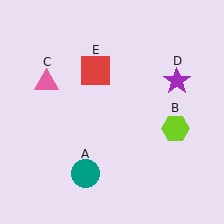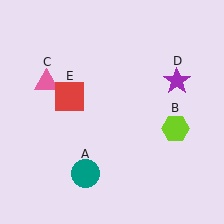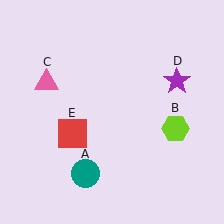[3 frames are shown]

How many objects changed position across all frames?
1 object changed position: red square (object E).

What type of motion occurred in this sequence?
The red square (object E) rotated counterclockwise around the center of the scene.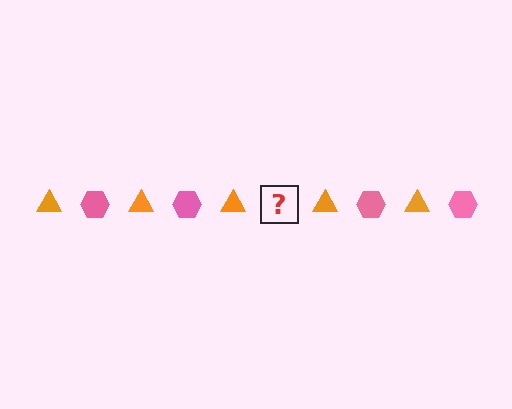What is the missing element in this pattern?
The missing element is a pink hexagon.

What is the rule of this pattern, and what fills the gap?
The rule is that the pattern alternates between orange triangle and pink hexagon. The gap should be filled with a pink hexagon.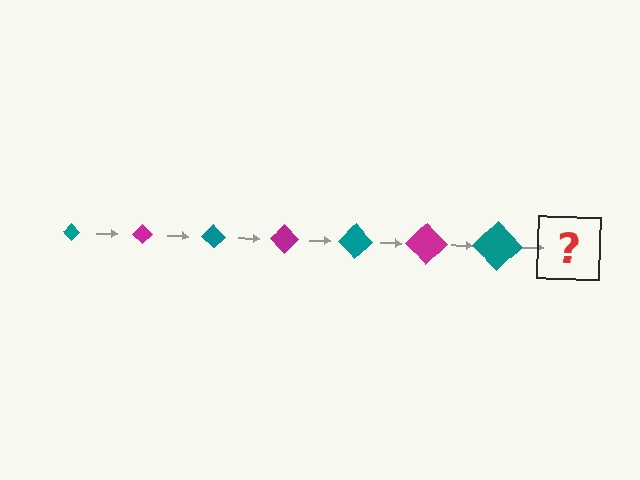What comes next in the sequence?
The next element should be a magenta diamond, larger than the previous one.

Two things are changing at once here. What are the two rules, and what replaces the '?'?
The two rules are that the diamond grows larger each step and the color cycles through teal and magenta. The '?' should be a magenta diamond, larger than the previous one.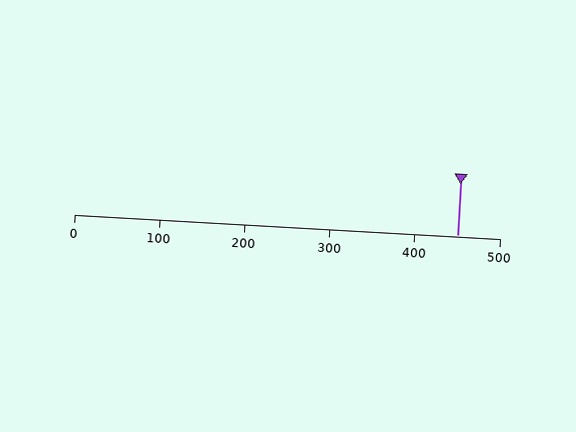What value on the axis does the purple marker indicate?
The marker indicates approximately 450.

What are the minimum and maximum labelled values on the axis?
The axis runs from 0 to 500.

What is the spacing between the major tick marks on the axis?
The major ticks are spaced 100 apart.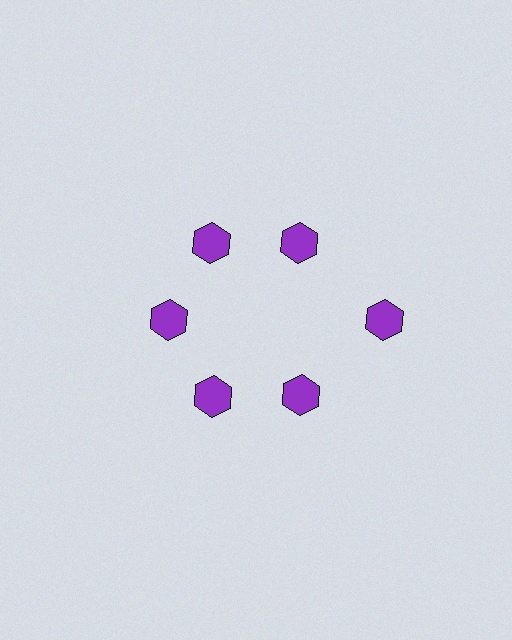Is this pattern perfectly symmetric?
No. The 6 purple hexagons are arranged in a ring, but one element near the 3 o'clock position is pushed outward from the center, breaking the 6-fold rotational symmetry.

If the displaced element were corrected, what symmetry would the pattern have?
It would have 6-fold rotational symmetry — the pattern would map onto itself every 60 degrees.